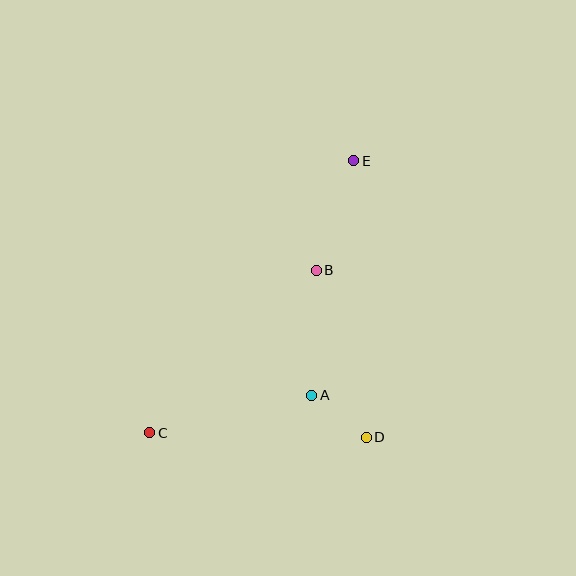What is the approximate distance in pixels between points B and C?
The distance between B and C is approximately 233 pixels.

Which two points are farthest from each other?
Points C and E are farthest from each other.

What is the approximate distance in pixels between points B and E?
The distance between B and E is approximately 115 pixels.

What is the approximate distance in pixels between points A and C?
The distance between A and C is approximately 166 pixels.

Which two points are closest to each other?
Points A and D are closest to each other.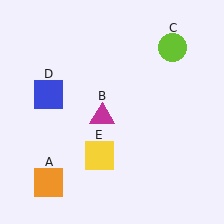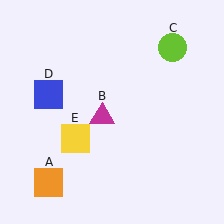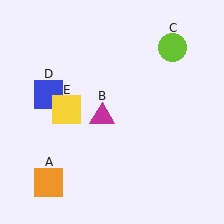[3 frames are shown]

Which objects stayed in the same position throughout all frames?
Orange square (object A) and magenta triangle (object B) and lime circle (object C) and blue square (object D) remained stationary.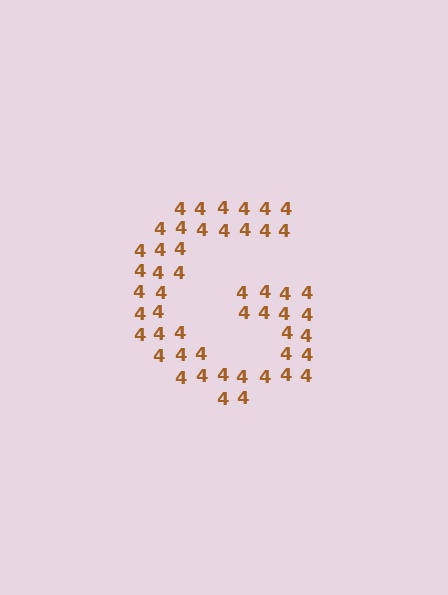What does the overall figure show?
The overall figure shows the letter G.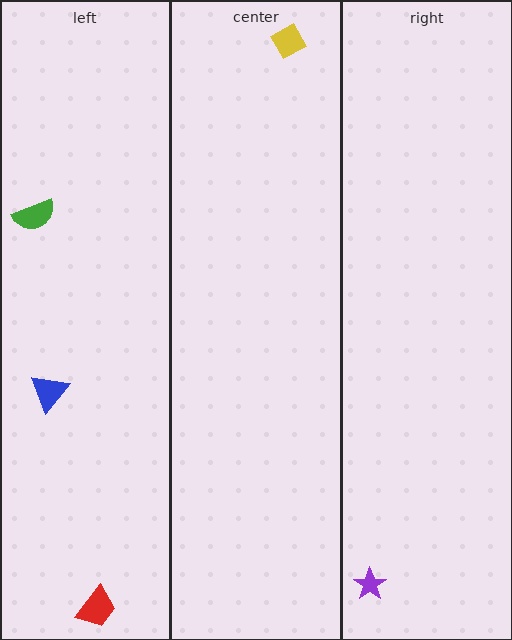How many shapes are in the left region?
3.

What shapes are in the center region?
The yellow diamond.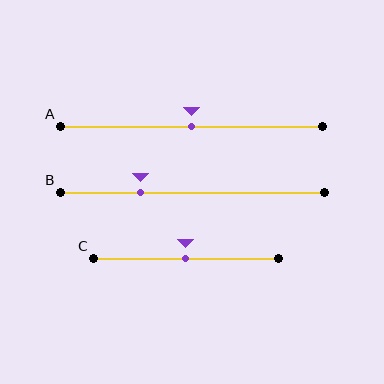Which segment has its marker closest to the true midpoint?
Segment A has its marker closest to the true midpoint.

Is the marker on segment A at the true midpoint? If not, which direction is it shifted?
Yes, the marker on segment A is at the true midpoint.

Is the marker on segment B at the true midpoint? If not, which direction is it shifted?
No, the marker on segment B is shifted to the left by about 20% of the segment length.